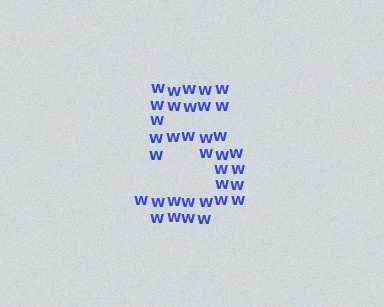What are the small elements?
The small elements are letter W's.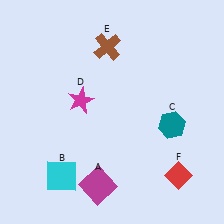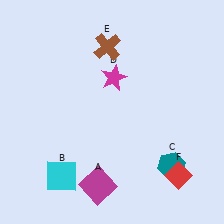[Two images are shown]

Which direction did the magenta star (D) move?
The magenta star (D) moved right.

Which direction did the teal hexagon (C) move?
The teal hexagon (C) moved down.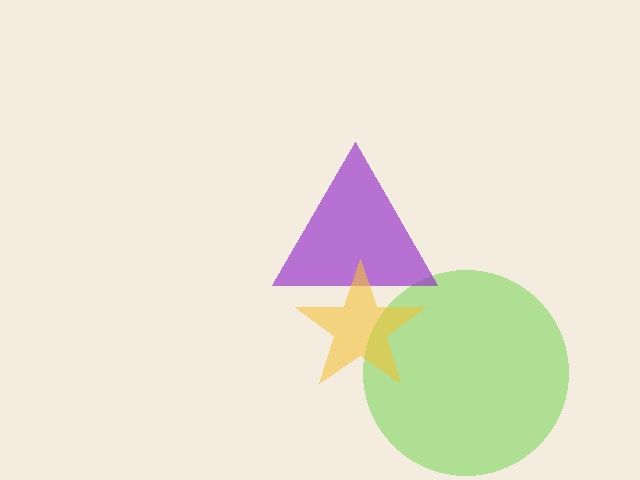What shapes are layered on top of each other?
The layered shapes are: a lime circle, a purple triangle, a yellow star.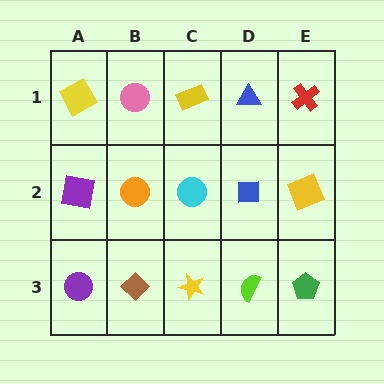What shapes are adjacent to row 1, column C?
A cyan circle (row 2, column C), a pink circle (row 1, column B), a blue triangle (row 1, column D).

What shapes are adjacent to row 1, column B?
An orange circle (row 2, column B), a yellow square (row 1, column A), a yellow rectangle (row 1, column C).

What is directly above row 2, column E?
A red cross.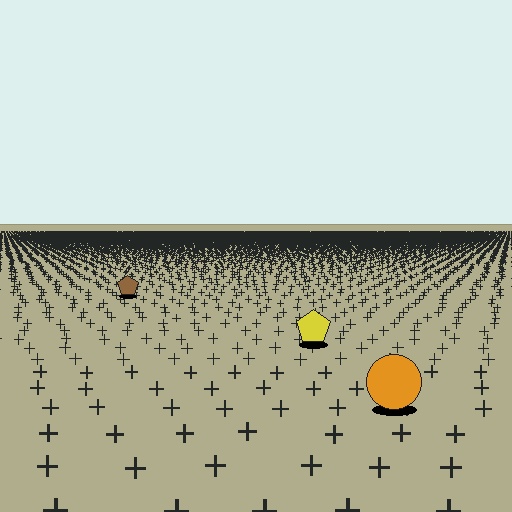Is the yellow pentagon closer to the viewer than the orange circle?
No. The orange circle is closer — you can tell from the texture gradient: the ground texture is coarser near it.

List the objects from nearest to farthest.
From nearest to farthest: the orange circle, the yellow pentagon, the brown pentagon.